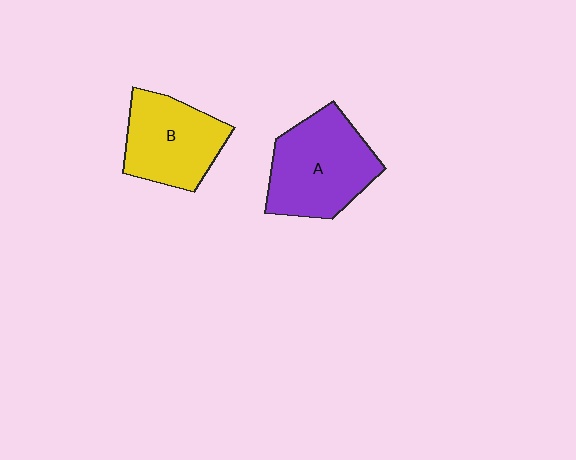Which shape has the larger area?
Shape A (purple).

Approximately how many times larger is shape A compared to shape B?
Approximately 1.2 times.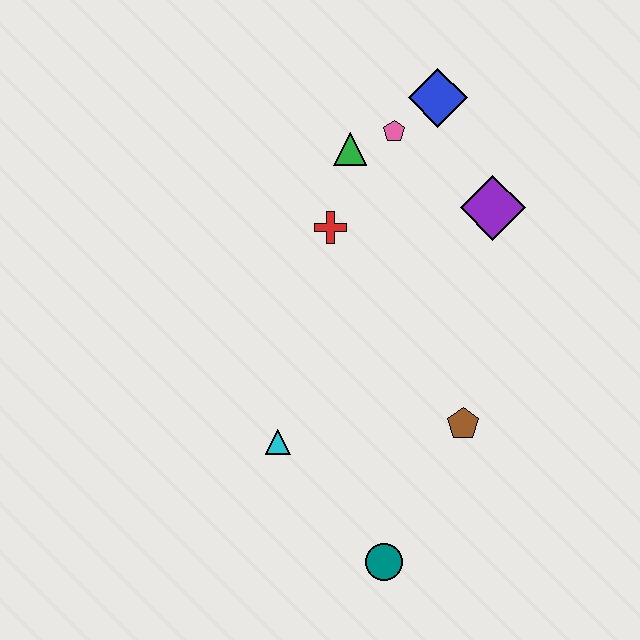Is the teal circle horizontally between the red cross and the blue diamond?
Yes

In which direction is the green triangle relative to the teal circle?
The green triangle is above the teal circle.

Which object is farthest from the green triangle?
The teal circle is farthest from the green triangle.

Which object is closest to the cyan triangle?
The teal circle is closest to the cyan triangle.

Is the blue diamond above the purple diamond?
Yes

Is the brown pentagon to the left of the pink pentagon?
No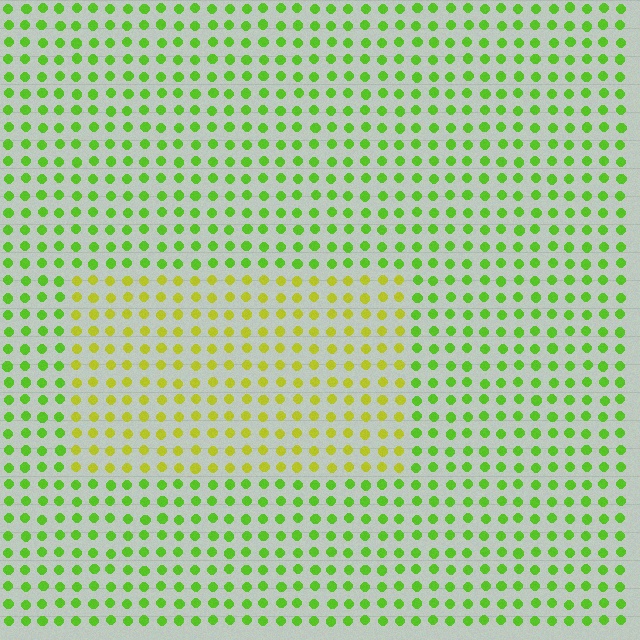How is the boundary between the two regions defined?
The boundary is defined purely by a slight shift in hue (about 36 degrees). Spacing, size, and orientation are identical on both sides.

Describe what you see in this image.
The image is filled with small lime elements in a uniform arrangement. A rectangle-shaped region is visible where the elements are tinted to a slightly different hue, forming a subtle color boundary.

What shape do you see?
I see a rectangle.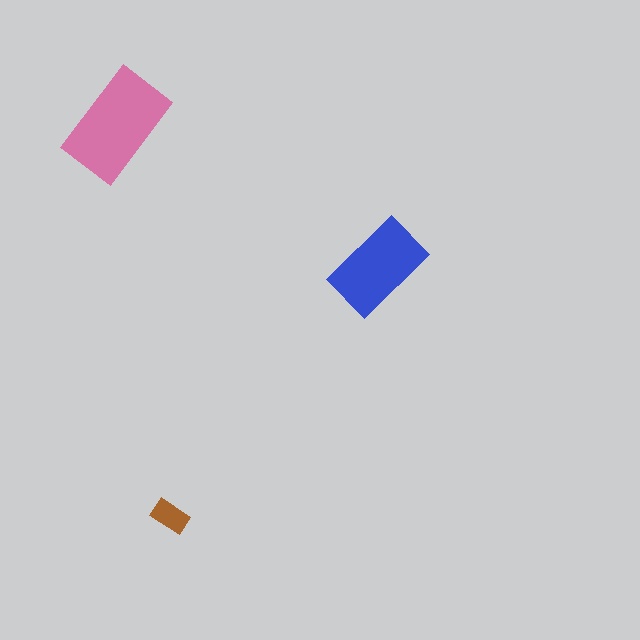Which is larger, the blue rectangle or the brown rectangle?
The blue one.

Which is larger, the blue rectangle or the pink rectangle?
The pink one.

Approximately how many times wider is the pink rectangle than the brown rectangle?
About 3 times wider.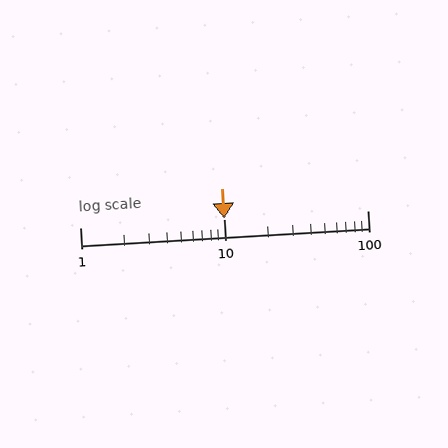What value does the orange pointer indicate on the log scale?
The pointer indicates approximately 10.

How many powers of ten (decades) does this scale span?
The scale spans 2 decades, from 1 to 100.